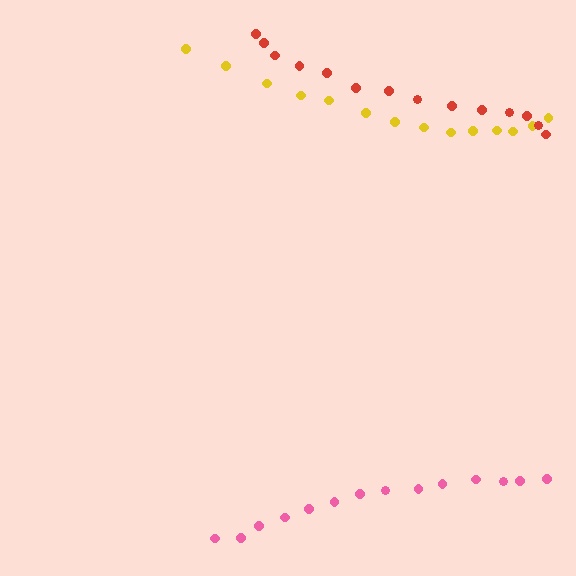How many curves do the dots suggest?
There are 3 distinct paths.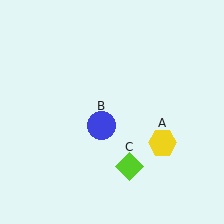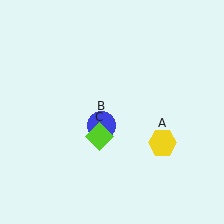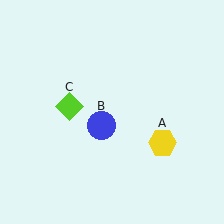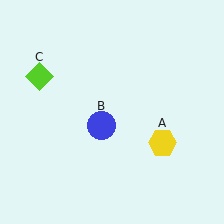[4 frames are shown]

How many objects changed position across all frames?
1 object changed position: lime diamond (object C).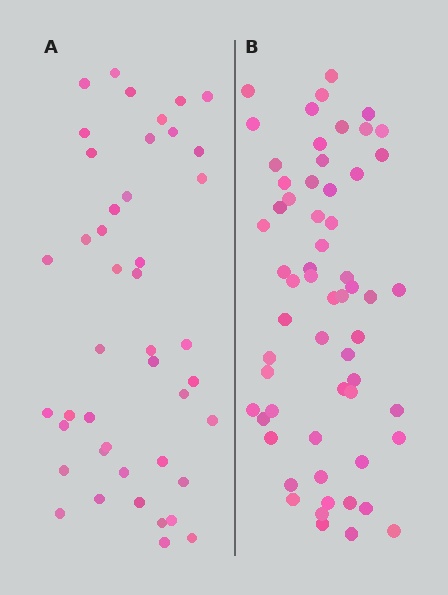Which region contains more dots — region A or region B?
Region B (the right region) has more dots.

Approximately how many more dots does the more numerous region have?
Region B has approximately 15 more dots than region A.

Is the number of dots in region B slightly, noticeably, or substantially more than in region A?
Region B has noticeably more, but not dramatically so. The ratio is roughly 1.4 to 1.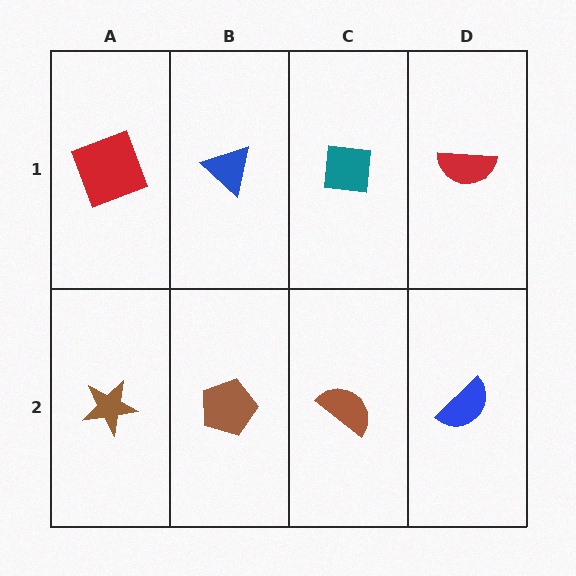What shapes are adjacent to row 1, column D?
A blue semicircle (row 2, column D), a teal square (row 1, column C).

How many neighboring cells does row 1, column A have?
2.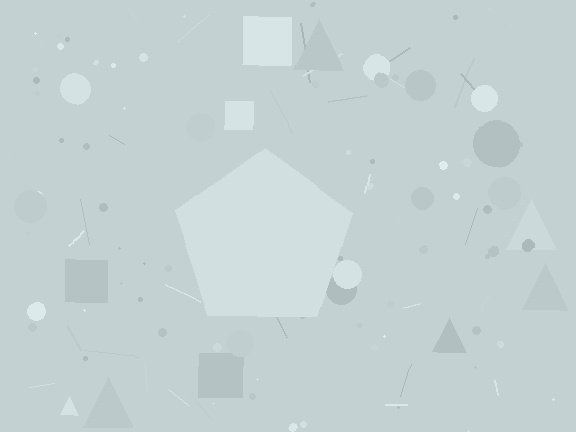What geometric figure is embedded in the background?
A pentagon is embedded in the background.